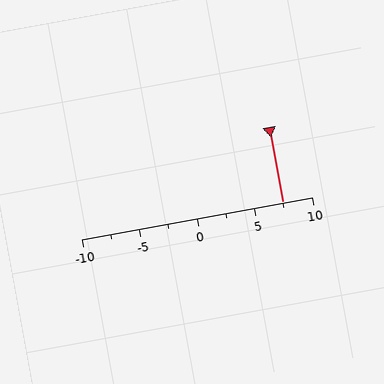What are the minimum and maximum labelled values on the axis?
The axis runs from -10 to 10.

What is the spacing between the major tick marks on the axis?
The major ticks are spaced 5 apart.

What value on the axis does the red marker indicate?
The marker indicates approximately 7.5.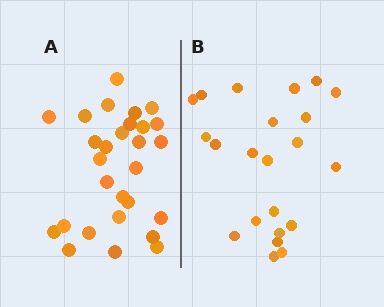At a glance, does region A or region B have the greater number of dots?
Region A (the left region) has more dots.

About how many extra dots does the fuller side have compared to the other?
Region A has about 6 more dots than region B.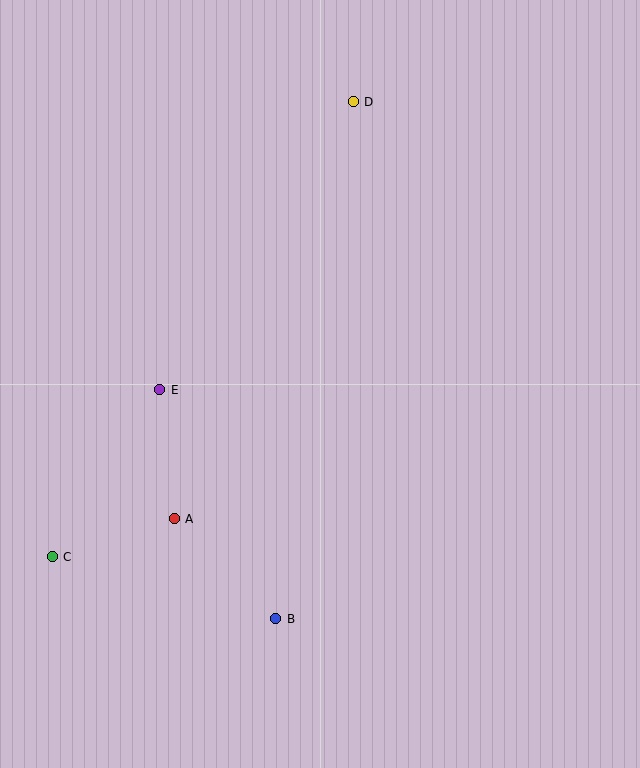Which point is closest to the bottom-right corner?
Point B is closest to the bottom-right corner.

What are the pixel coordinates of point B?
Point B is at (276, 619).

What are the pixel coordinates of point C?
Point C is at (52, 557).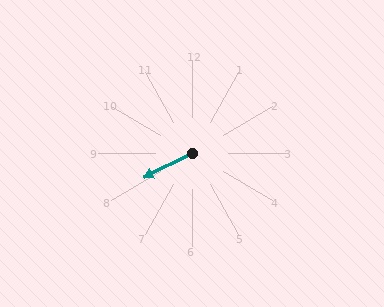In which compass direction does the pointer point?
Southwest.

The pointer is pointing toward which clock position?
Roughly 8 o'clock.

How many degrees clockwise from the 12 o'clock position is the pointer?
Approximately 244 degrees.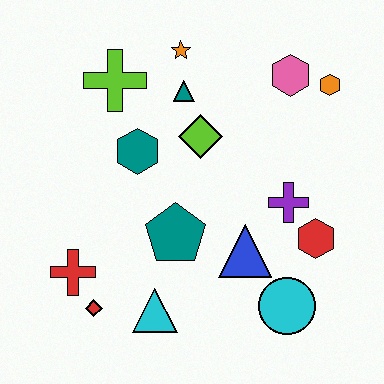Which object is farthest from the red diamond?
The orange hexagon is farthest from the red diamond.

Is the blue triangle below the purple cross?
Yes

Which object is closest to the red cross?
The red diamond is closest to the red cross.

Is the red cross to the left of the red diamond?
Yes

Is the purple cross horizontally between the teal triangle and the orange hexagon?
Yes